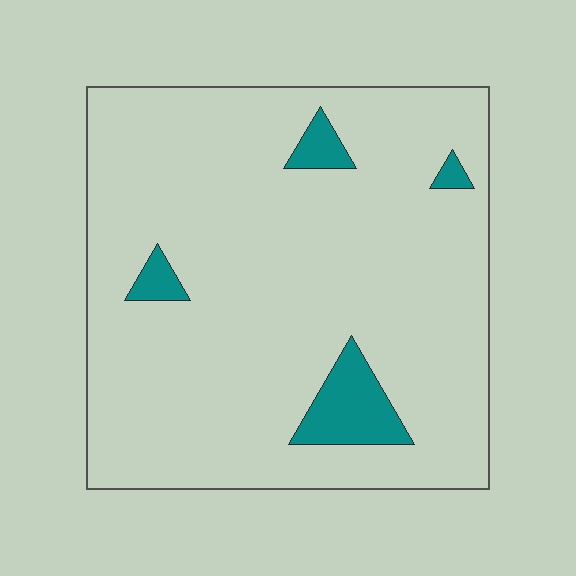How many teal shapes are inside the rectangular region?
4.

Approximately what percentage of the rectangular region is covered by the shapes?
Approximately 10%.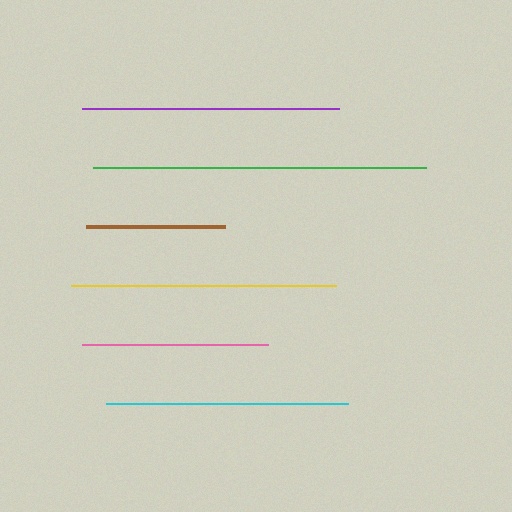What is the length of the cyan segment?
The cyan segment is approximately 242 pixels long.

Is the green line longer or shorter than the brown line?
The green line is longer than the brown line.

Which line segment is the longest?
The green line is the longest at approximately 333 pixels.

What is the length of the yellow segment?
The yellow segment is approximately 266 pixels long.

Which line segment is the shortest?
The brown line is the shortest at approximately 140 pixels.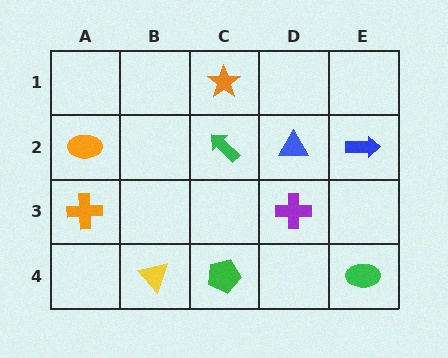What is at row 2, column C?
A green arrow.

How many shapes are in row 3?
2 shapes.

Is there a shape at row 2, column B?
No, that cell is empty.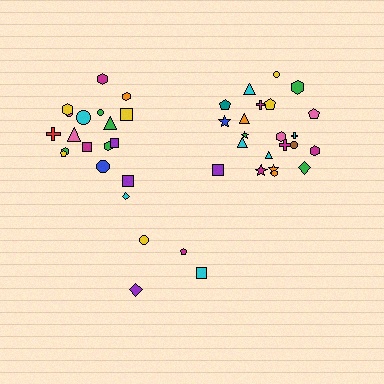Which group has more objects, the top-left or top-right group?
The top-right group.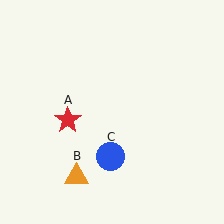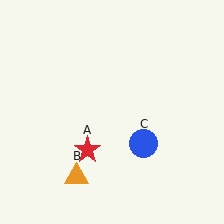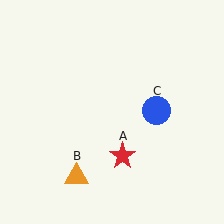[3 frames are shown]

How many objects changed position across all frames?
2 objects changed position: red star (object A), blue circle (object C).